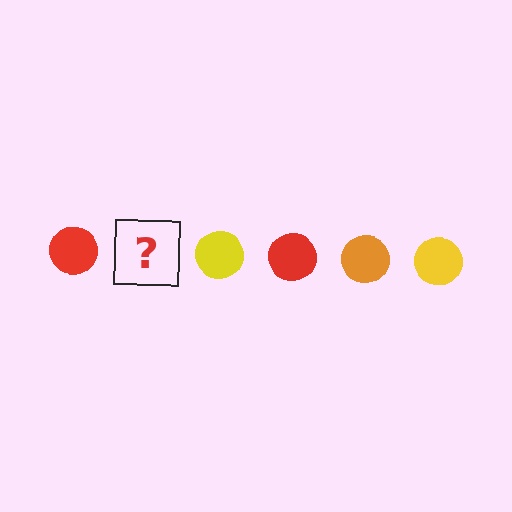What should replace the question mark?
The question mark should be replaced with an orange circle.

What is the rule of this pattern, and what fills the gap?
The rule is that the pattern cycles through red, orange, yellow circles. The gap should be filled with an orange circle.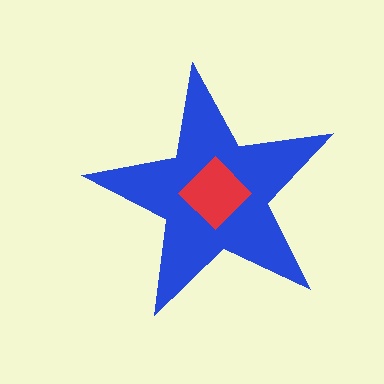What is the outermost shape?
The blue star.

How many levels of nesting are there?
2.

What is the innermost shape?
The red diamond.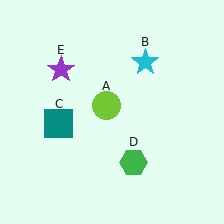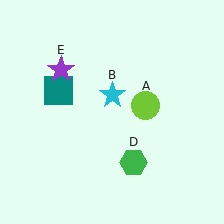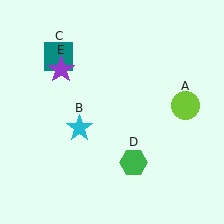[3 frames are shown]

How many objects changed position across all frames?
3 objects changed position: lime circle (object A), cyan star (object B), teal square (object C).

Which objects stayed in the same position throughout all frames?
Green hexagon (object D) and purple star (object E) remained stationary.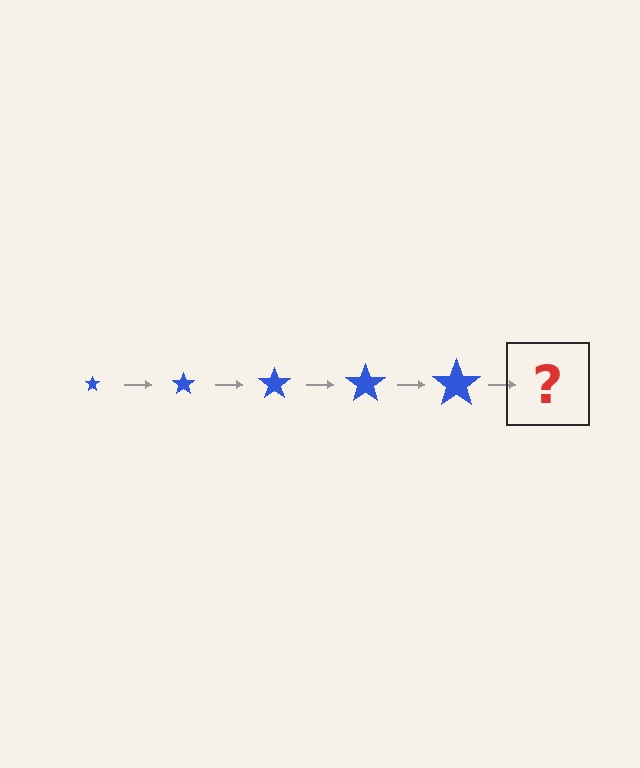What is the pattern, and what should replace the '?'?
The pattern is that the star gets progressively larger each step. The '?' should be a blue star, larger than the previous one.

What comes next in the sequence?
The next element should be a blue star, larger than the previous one.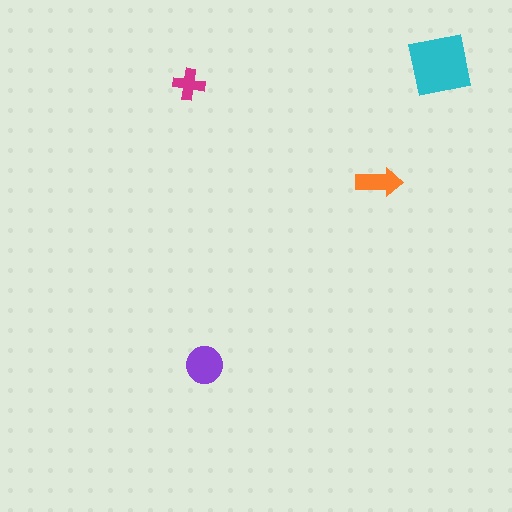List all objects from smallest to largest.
The magenta cross, the orange arrow, the purple circle, the cyan square.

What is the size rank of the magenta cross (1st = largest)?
4th.